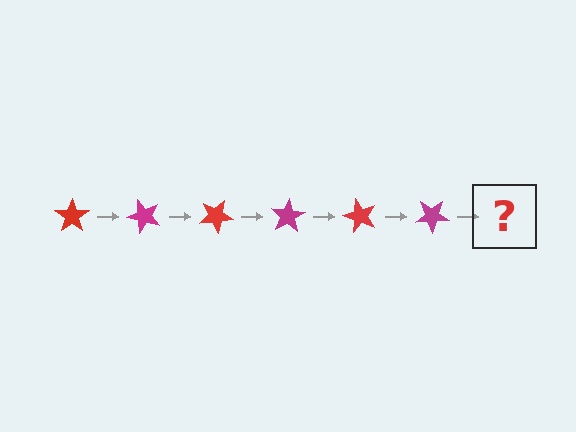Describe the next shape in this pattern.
It should be a red star, rotated 300 degrees from the start.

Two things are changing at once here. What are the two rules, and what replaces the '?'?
The two rules are that it rotates 50 degrees each step and the color cycles through red and magenta. The '?' should be a red star, rotated 300 degrees from the start.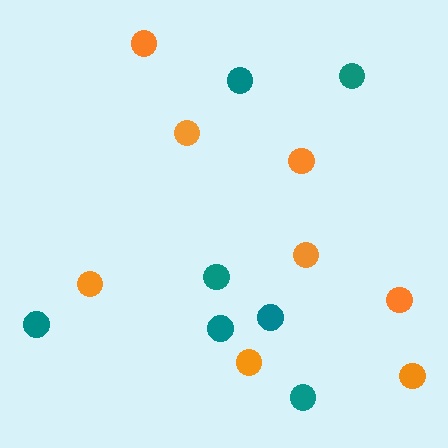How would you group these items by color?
There are 2 groups: one group of teal circles (7) and one group of orange circles (8).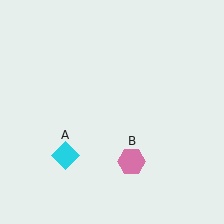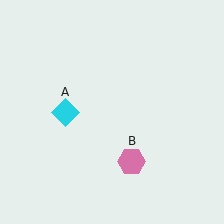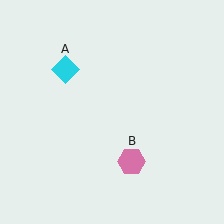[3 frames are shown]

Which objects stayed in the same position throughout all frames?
Pink hexagon (object B) remained stationary.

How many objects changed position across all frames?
1 object changed position: cyan diamond (object A).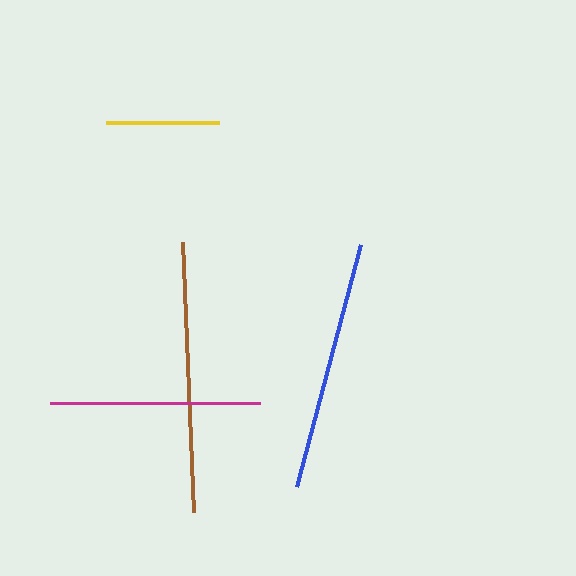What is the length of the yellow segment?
The yellow segment is approximately 113 pixels long.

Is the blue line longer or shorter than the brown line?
The brown line is longer than the blue line.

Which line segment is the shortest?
The yellow line is the shortest at approximately 113 pixels.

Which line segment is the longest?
The brown line is the longest at approximately 270 pixels.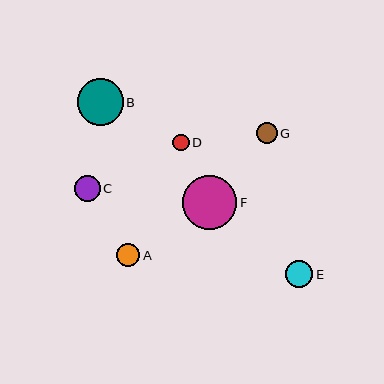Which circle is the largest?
Circle F is the largest with a size of approximately 54 pixels.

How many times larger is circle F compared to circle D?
Circle F is approximately 3.3 times the size of circle D.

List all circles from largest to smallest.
From largest to smallest: F, B, E, C, A, G, D.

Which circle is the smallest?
Circle D is the smallest with a size of approximately 16 pixels.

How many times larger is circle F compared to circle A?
Circle F is approximately 2.3 times the size of circle A.